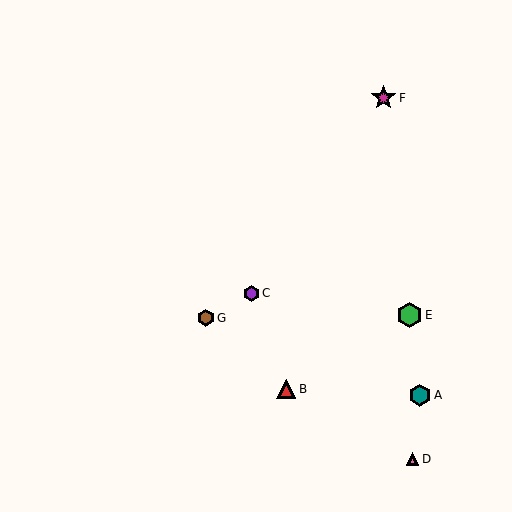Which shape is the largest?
The green hexagon (labeled E) is the largest.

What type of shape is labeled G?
Shape G is a brown hexagon.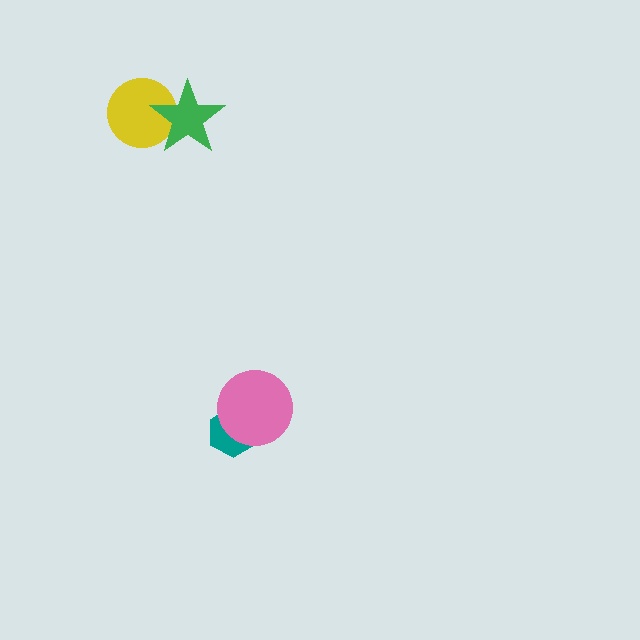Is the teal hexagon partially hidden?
Yes, it is partially covered by another shape.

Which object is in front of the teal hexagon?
The pink circle is in front of the teal hexagon.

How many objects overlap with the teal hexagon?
1 object overlaps with the teal hexagon.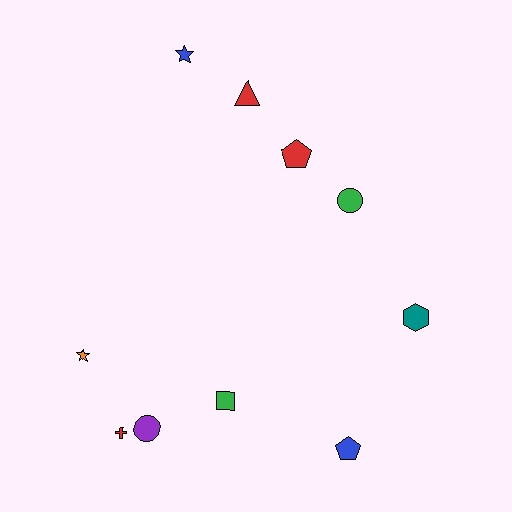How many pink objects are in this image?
There are no pink objects.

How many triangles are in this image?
There is 1 triangle.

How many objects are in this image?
There are 10 objects.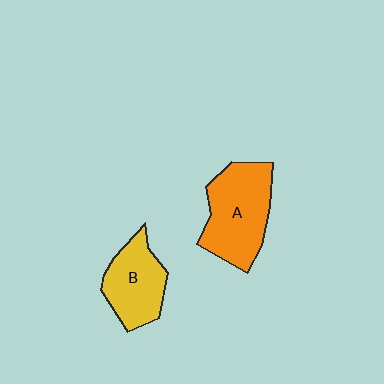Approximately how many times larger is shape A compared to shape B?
Approximately 1.3 times.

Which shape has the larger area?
Shape A (orange).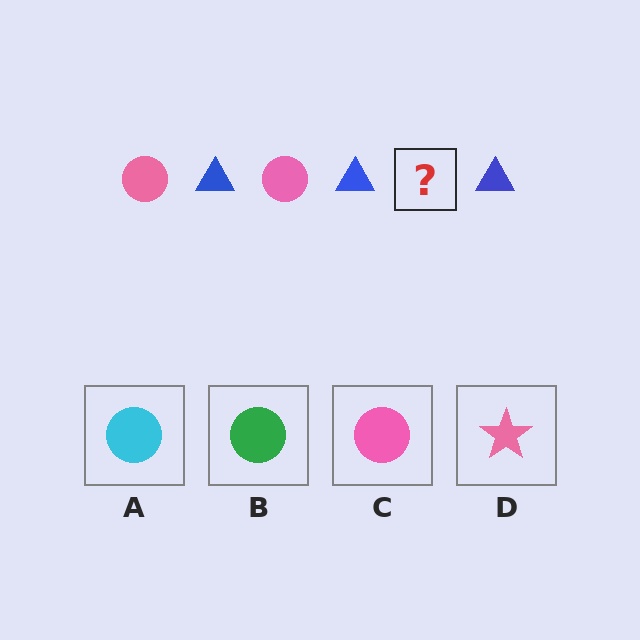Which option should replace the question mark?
Option C.